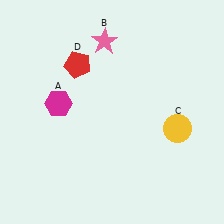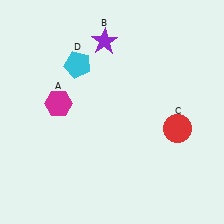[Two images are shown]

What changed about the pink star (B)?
In Image 1, B is pink. In Image 2, it changed to purple.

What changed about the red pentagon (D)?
In Image 1, D is red. In Image 2, it changed to cyan.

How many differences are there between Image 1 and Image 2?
There are 3 differences between the two images.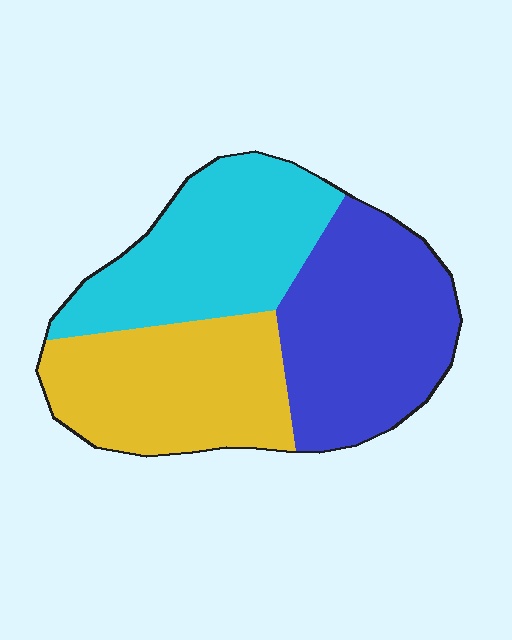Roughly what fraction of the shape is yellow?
Yellow covers 32% of the shape.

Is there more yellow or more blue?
Blue.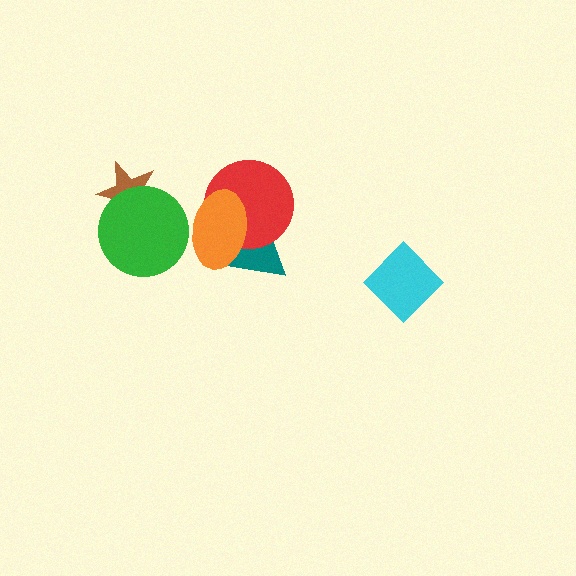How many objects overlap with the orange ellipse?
3 objects overlap with the orange ellipse.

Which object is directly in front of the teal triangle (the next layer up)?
The red circle is directly in front of the teal triangle.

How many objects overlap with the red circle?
2 objects overlap with the red circle.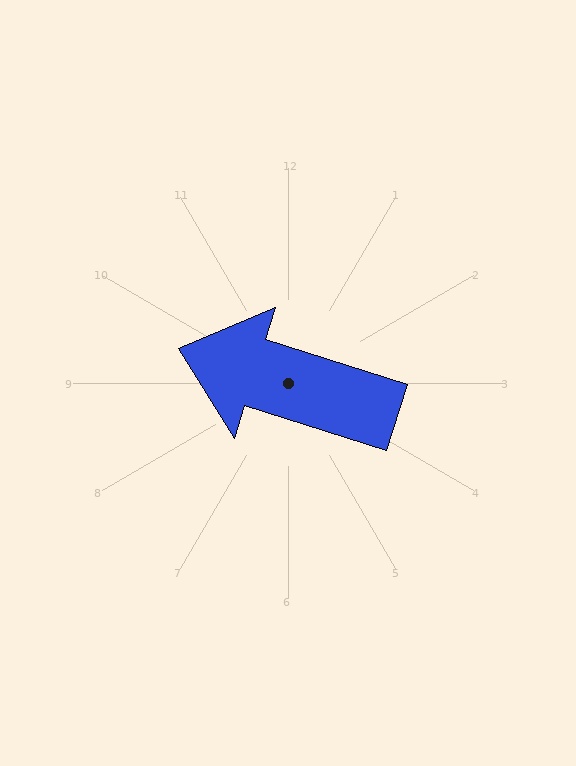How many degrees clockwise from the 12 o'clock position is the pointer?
Approximately 287 degrees.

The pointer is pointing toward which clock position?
Roughly 10 o'clock.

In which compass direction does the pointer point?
West.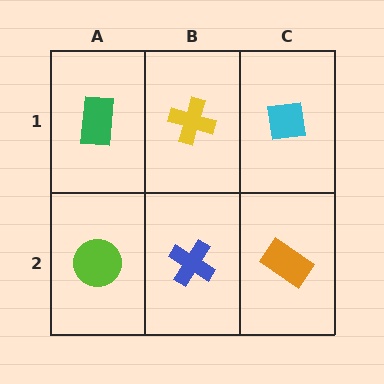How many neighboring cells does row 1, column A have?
2.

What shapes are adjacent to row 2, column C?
A cyan square (row 1, column C), a blue cross (row 2, column B).